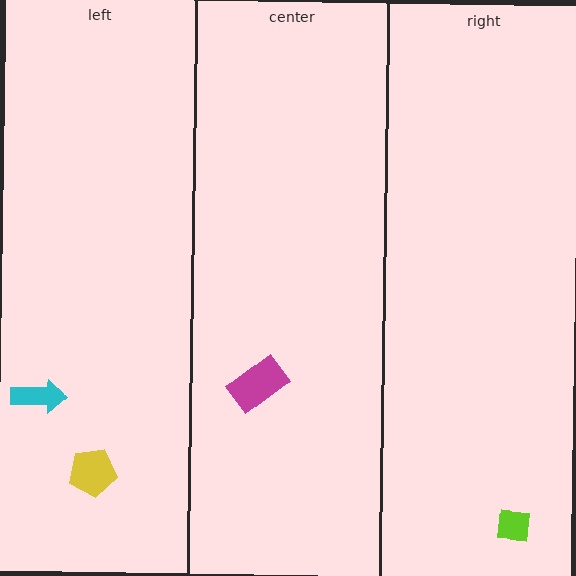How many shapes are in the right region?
1.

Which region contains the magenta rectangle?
The center region.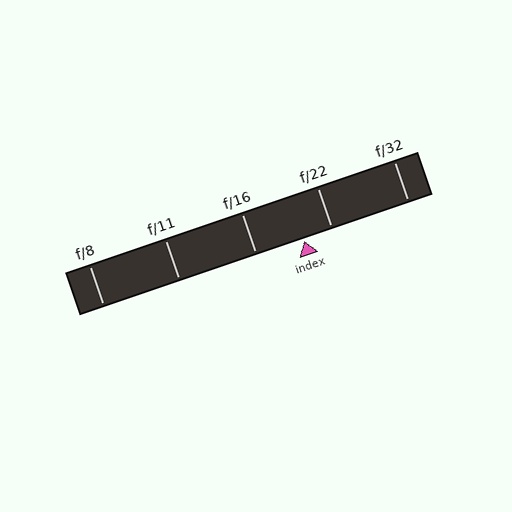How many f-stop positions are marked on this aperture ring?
There are 5 f-stop positions marked.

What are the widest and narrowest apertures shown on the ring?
The widest aperture shown is f/8 and the narrowest is f/32.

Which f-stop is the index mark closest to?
The index mark is closest to f/22.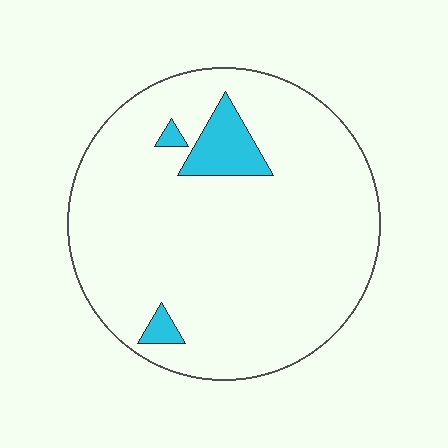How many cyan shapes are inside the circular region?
3.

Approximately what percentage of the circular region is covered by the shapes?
Approximately 5%.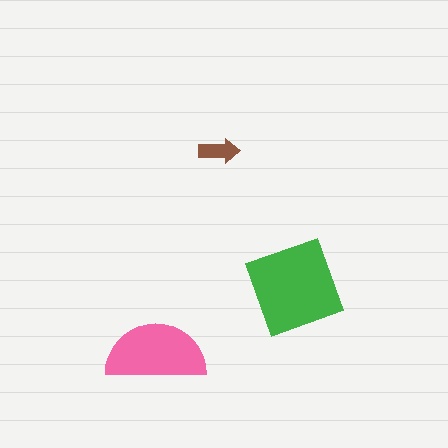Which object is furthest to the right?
The green square is rightmost.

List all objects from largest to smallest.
The green square, the pink semicircle, the brown arrow.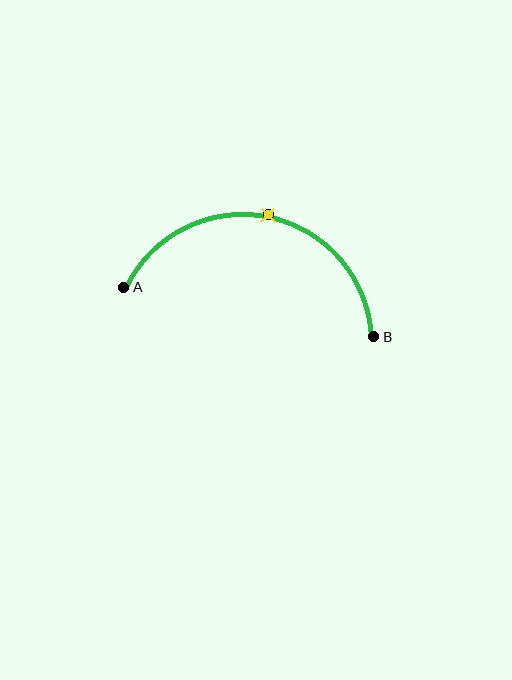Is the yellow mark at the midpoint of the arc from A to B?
Yes. The yellow mark lies on the arc at equal arc-length from both A and B — it is the arc midpoint.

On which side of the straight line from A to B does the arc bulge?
The arc bulges above the straight line connecting A and B.